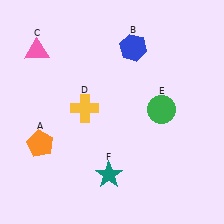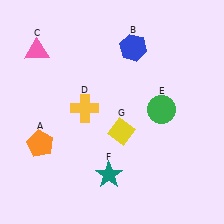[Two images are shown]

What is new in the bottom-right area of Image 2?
A yellow diamond (G) was added in the bottom-right area of Image 2.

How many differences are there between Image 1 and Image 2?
There is 1 difference between the two images.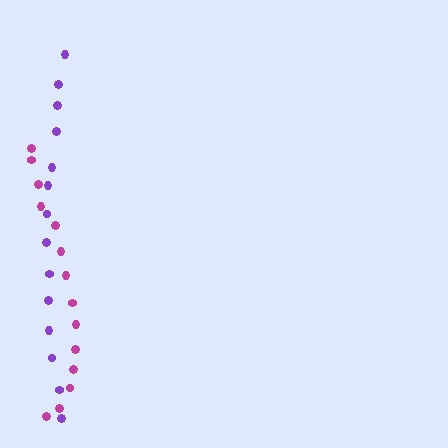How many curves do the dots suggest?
There are 2 distinct paths.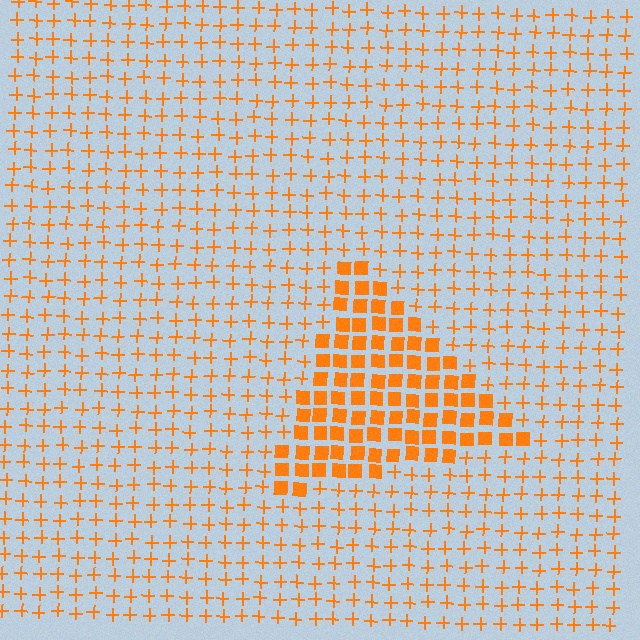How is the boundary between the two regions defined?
The boundary is defined by a change in element shape: squares inside vs. plus signs outside. All elements share the same color and spacing.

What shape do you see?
I see a triangle.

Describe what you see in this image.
The image is filled with small orange elements arranged in a uniform grid. A triangle-shaped region contains squares, while the surrounding area contains plus signs. The boundary is defined purely by the change in element shape.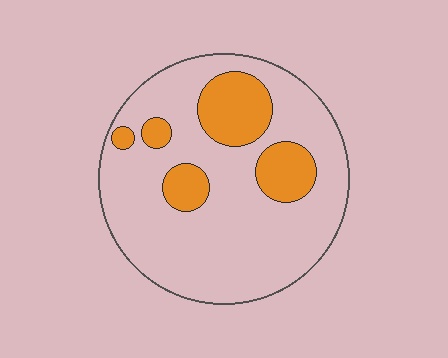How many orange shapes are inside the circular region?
5.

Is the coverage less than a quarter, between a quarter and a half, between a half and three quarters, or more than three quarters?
Less than a quarter.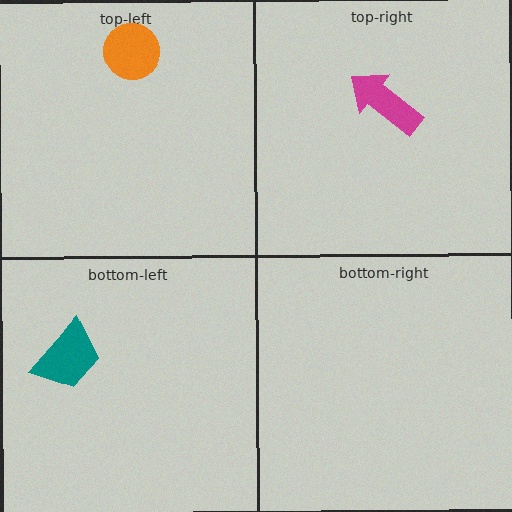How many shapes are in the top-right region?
1.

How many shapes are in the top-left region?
1.